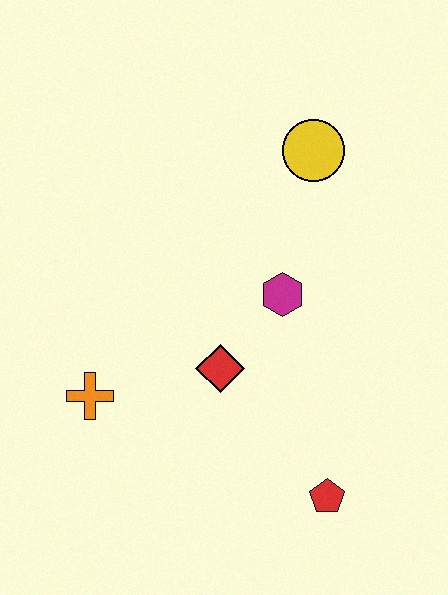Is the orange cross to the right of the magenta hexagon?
No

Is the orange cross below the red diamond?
Yes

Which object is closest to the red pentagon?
The red diamond is closest to the red pentagon.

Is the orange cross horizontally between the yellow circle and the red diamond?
No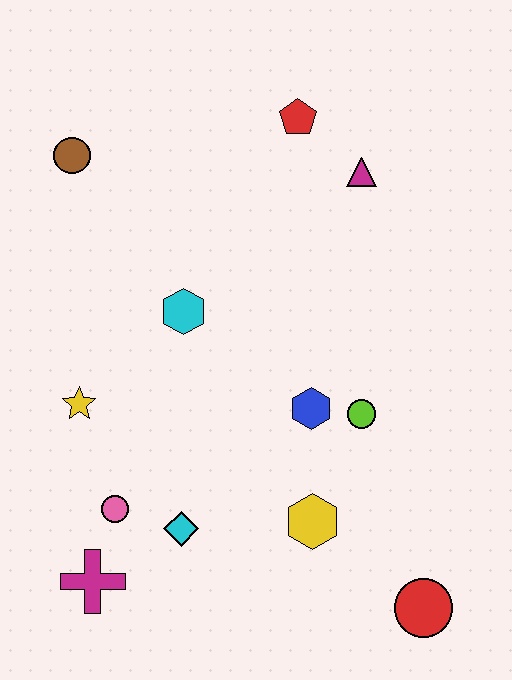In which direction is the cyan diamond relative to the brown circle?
The cyan diamond is below the brown circle.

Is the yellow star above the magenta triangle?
No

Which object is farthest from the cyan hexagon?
The red circle is farthest from the cyan hexagon.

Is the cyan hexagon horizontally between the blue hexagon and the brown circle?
Yes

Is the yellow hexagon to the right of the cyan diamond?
Yes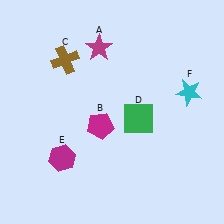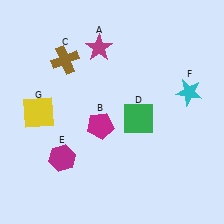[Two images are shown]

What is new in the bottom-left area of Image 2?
A yellow square (G) was added in the bottom-left area of Image 2.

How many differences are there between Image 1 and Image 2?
There is 1 difference between the two images.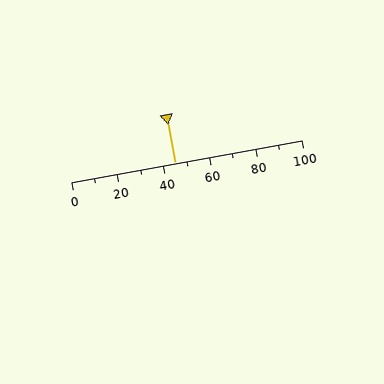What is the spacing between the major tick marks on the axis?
The major ticks are spaced 20 apart.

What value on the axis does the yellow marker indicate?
The marker indicates approximately 45.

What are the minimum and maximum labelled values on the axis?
The axis runs from 0 to 100.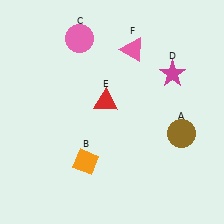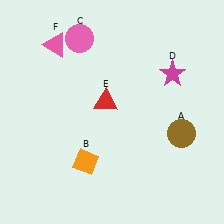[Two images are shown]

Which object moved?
The pink triangle (F) moved left.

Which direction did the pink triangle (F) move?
The pink triangle (F) moved left.